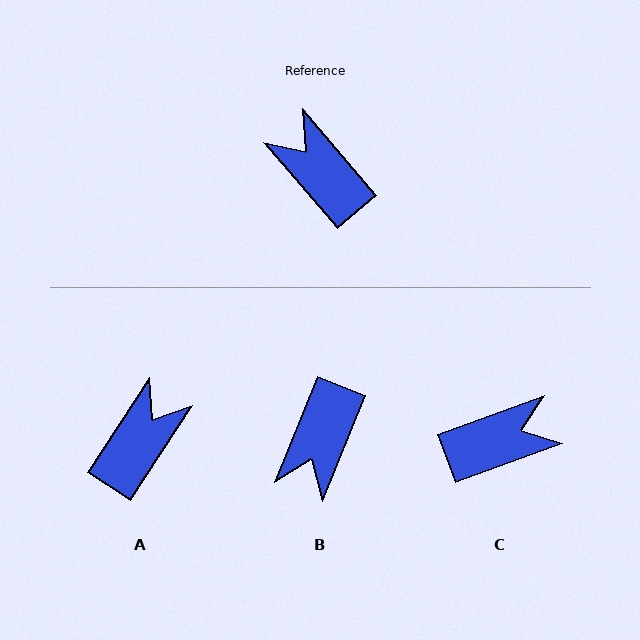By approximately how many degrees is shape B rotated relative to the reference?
Approximately 117 degrees counter-clockwise.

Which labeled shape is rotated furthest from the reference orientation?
B, about 117 degrees away.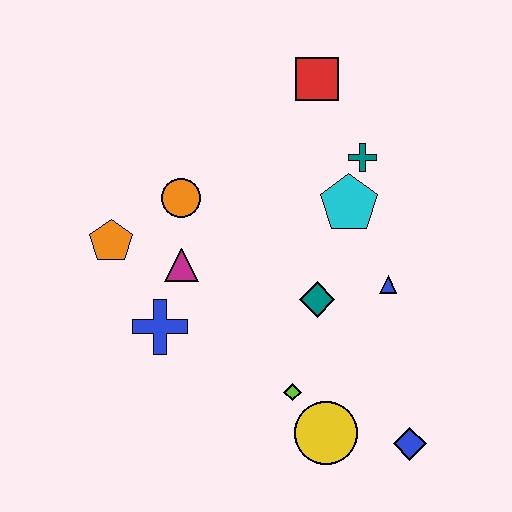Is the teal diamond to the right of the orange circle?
Yes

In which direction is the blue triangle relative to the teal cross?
The blue triangle is below the teal cross.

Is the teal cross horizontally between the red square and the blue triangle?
Yes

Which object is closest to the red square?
The teal cross is closest to the red square.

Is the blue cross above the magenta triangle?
No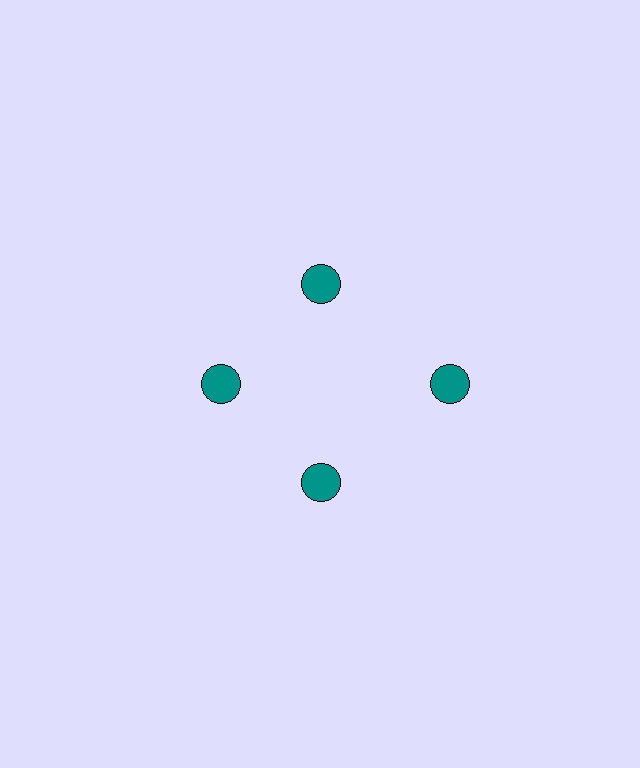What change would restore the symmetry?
The symmetry would be restored by moving it inward, back onto the ring so that all 4 circles sit at equal angles and equal distance from the center.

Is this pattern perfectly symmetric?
No. The 4 teal circles are arranged in a ring, but one element near the 3 o'clock position is pushed outward from the center, breaking the 4-fold rotational symmetry.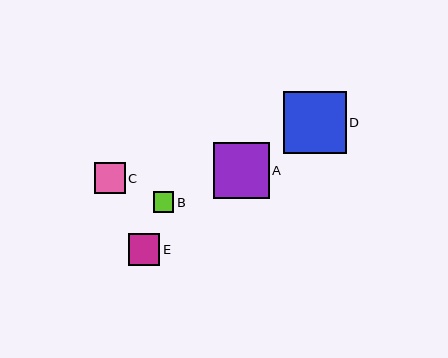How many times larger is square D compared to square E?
Square D is approximately 2.0 times the size of square E.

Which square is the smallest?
Square B is the smallest with a size of approximately 20 pixels.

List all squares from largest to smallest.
From largest to smallest: D, A, E, C, B.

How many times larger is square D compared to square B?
Square D is approximately 3.0 times the size of square B.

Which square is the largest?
Square D is the largest with a size of approximately 62 pixels.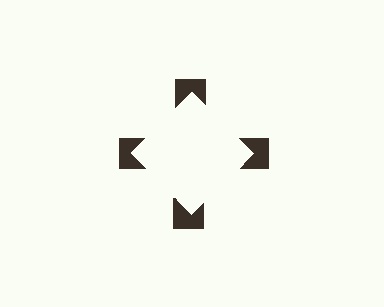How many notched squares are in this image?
There are 4 — one at each vertex of the illusory square.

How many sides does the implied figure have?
4 sides.